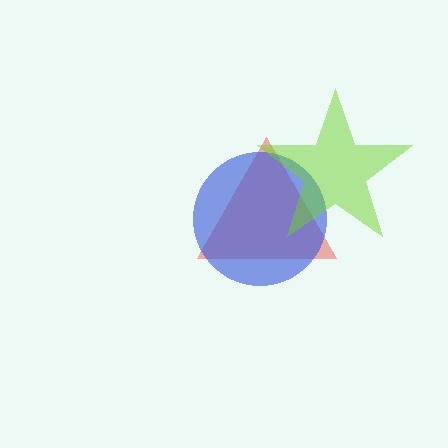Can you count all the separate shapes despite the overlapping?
Yes, there are 3 separate shapes.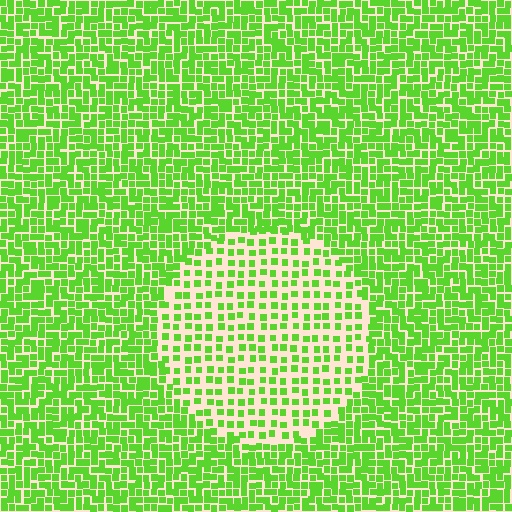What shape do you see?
I see a circle.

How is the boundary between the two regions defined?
The boundary is defined by a change in element density (approximately 2.0x ratio). All elements are the same color, size, and shape.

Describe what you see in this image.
The image contains small lime elements arranged at two different densities. A circle-shaped region is visible where the elements are less densely packed than the surrounding area.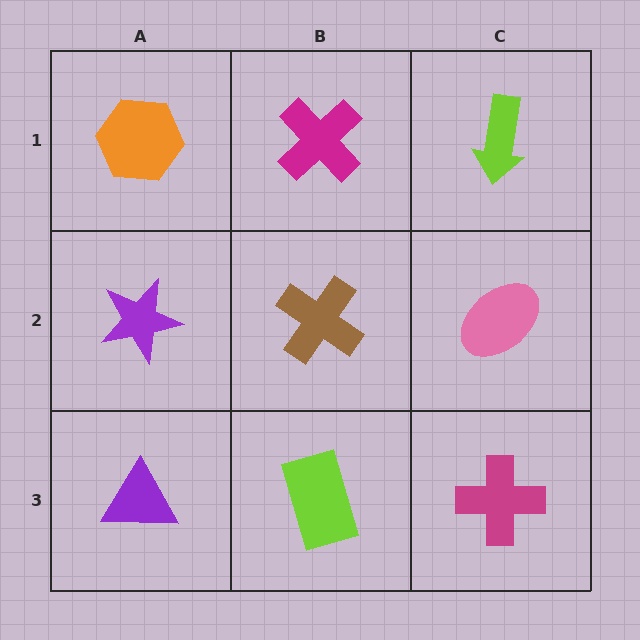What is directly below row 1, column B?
A brown cross.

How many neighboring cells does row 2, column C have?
3.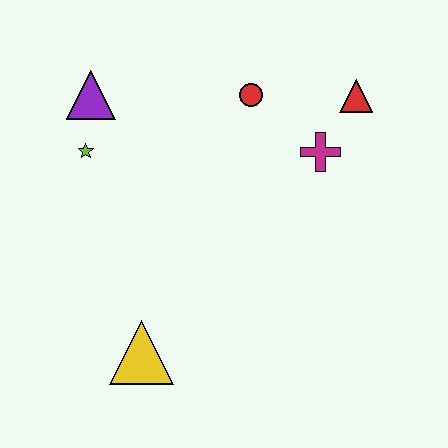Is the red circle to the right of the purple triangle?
Yes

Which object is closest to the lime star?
The purple triangle is closest to the lime star.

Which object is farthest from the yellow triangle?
The red triangle is farthest from the yellow triangle.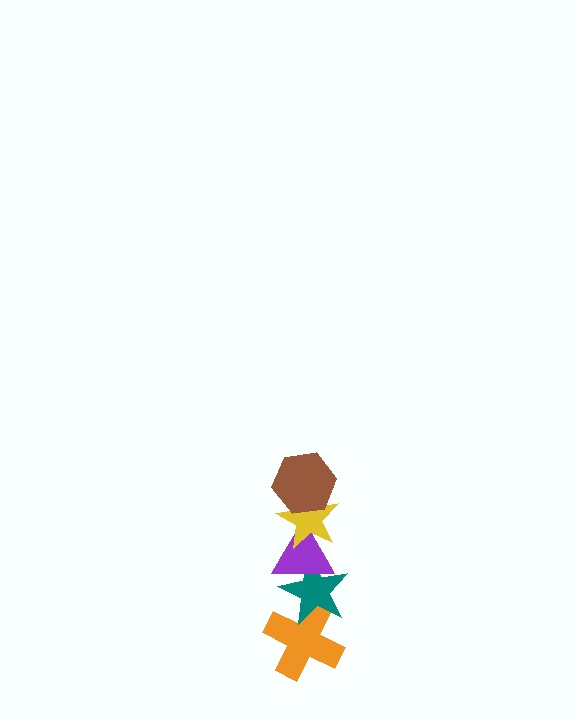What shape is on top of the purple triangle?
The yellow star is on top of the purple triangle.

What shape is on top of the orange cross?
The teal star is on top of the orange cross.